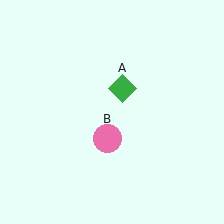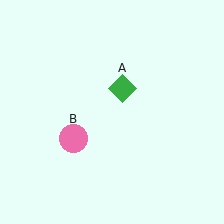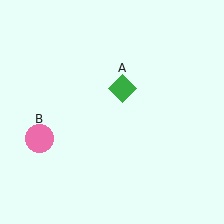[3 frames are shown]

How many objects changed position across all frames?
1 object changed position: pink circle (object B).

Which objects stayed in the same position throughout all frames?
Green diamond (object A) remained stationary.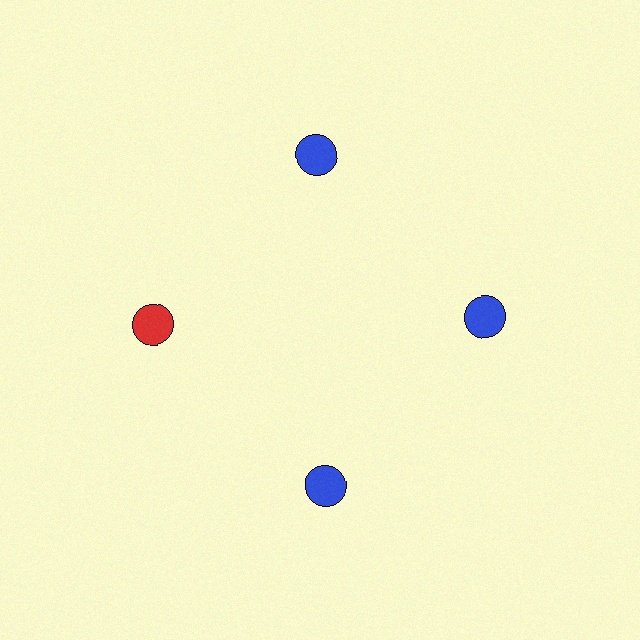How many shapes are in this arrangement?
There are 4 shapes arranged in a ring pattern.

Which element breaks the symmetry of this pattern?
The red circle at roughly the 9 o'clock position breaks the symmetry. All other shapes are blue circles.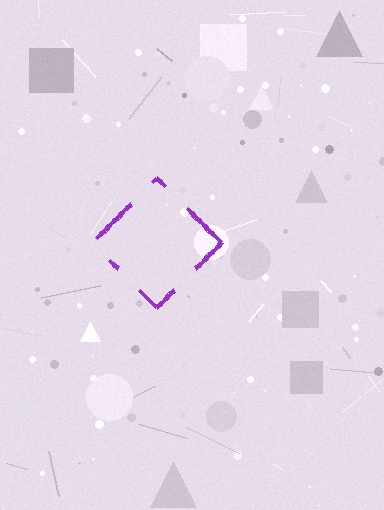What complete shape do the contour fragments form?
The contour fragments form a diamond.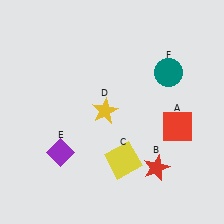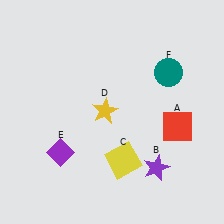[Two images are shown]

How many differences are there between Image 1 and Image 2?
There is 1 difference between the two images.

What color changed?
The star (B) changed from red in Image 1 to purple in Image 2.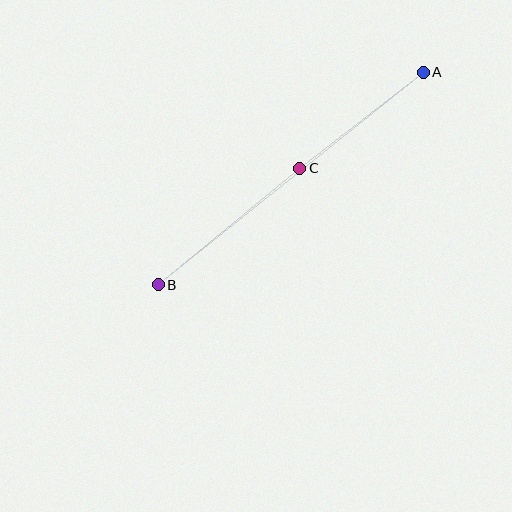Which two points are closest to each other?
Points A and C are closest to each other.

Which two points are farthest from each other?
Points A and B are farthest from each other.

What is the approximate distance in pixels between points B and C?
The distance between B and C is approximately 183 pixels.